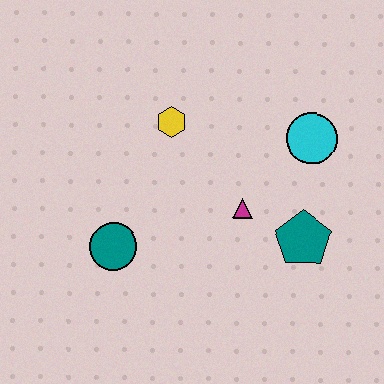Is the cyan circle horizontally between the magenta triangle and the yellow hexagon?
No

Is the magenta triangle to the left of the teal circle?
No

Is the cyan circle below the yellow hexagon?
Yes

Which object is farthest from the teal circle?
The cyan circle is farthest from the teal circle.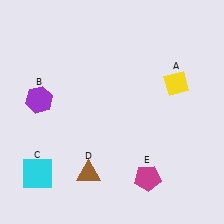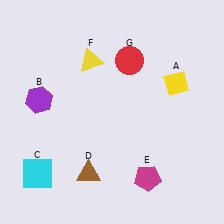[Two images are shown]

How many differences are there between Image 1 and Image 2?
There are 2 differences between the two images.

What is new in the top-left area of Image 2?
A yellow triangle (F) was added in the top-left area of Image 2.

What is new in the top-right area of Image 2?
A red circle (G) was added in the top-right area of Image 2.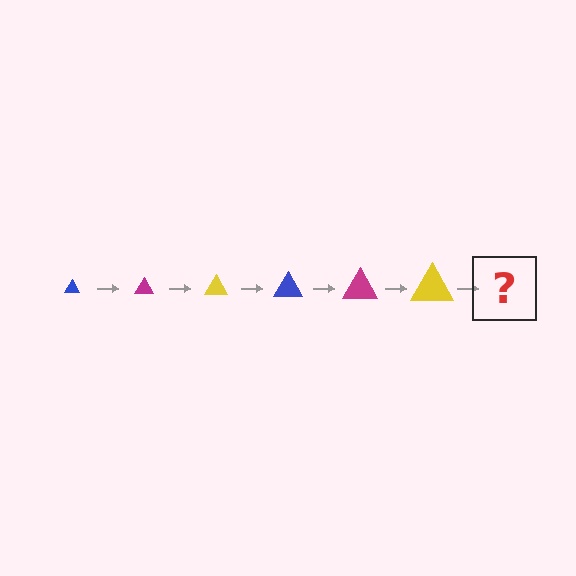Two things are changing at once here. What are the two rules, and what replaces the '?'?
The two rules are that the triangle grows larger each step and the color cycles through blue, magenta, and yellow. The '?' should be a blue triangle, larger than the previous one.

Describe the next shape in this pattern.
It should be a blue triangle, larger than the previous one.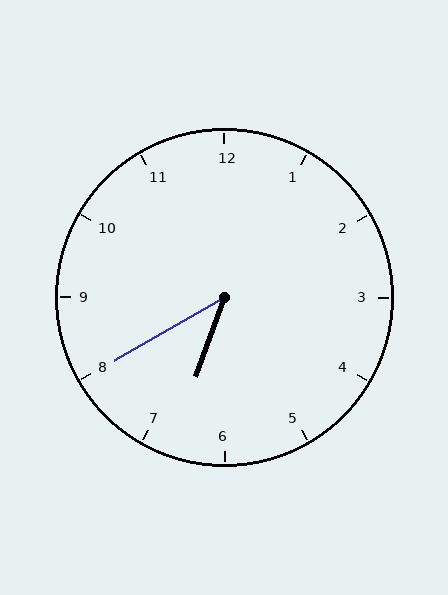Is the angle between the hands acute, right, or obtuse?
It is acute.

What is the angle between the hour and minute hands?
Approximately 40 degrees.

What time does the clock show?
6:40.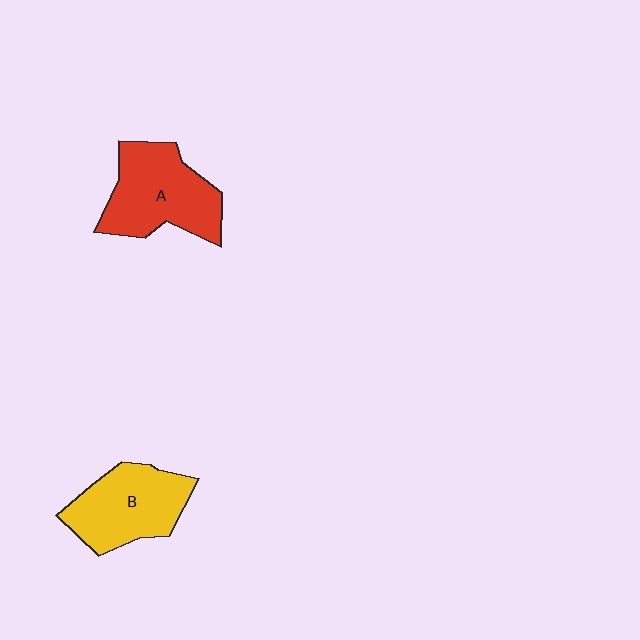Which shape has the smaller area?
Shape B (yellow).